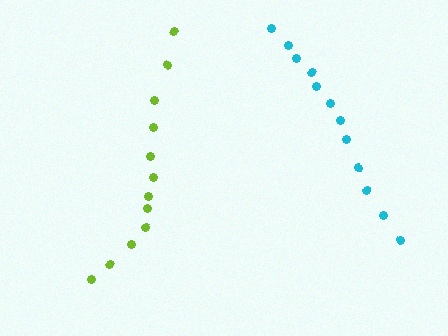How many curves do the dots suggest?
There are 2 distinct paths.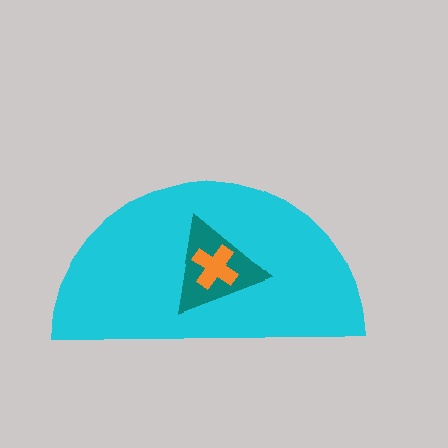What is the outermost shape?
The cyan semicircle.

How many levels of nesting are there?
3.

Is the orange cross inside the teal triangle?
Yes.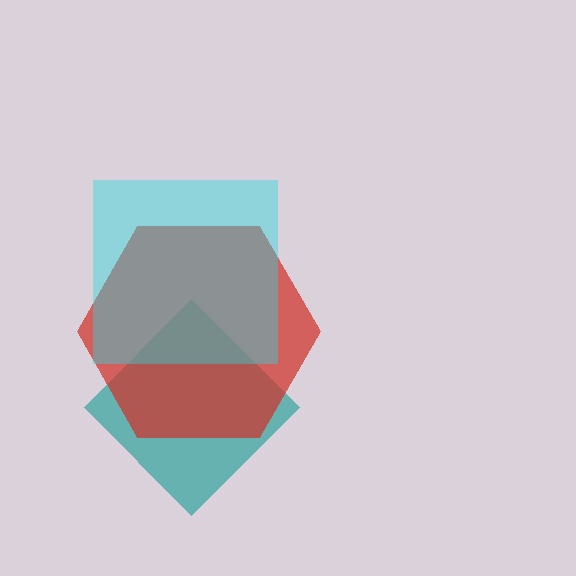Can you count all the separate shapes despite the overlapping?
Yes, there are 3 separate shapes.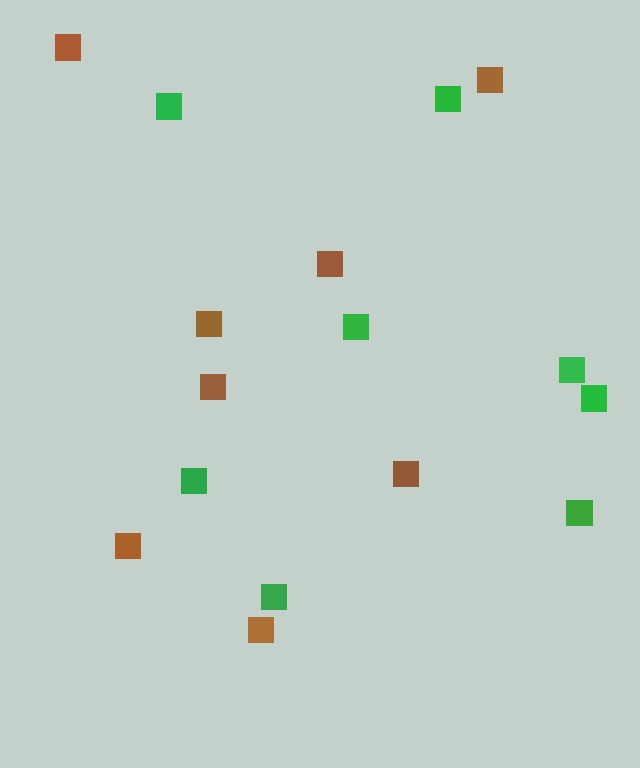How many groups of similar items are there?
There are 2 groups: one group of green squares (8) and one group of brown squares (8).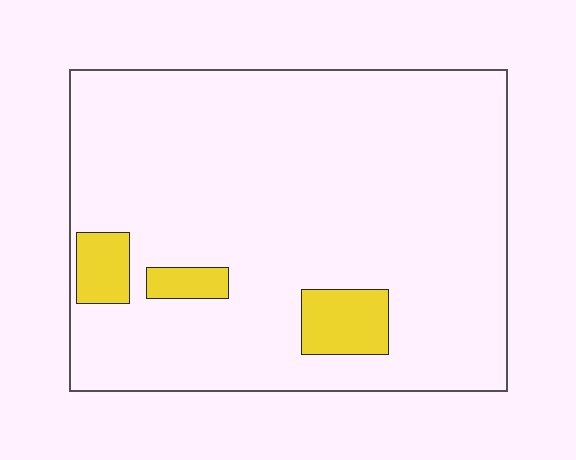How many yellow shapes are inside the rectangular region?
3.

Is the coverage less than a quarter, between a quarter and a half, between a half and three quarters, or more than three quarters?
Less than a quarter.